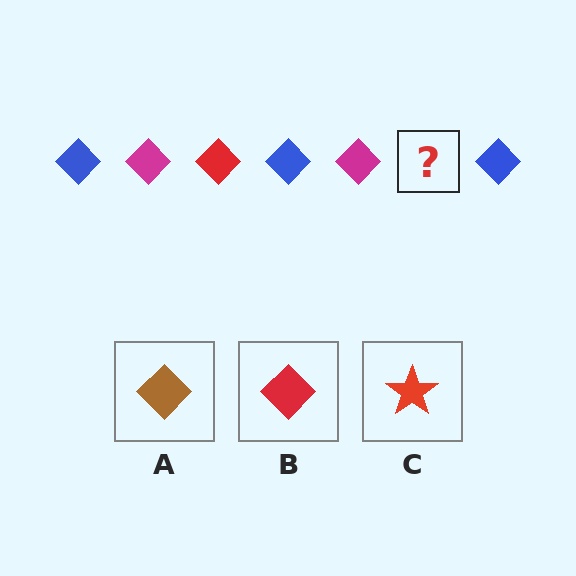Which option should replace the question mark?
Option B.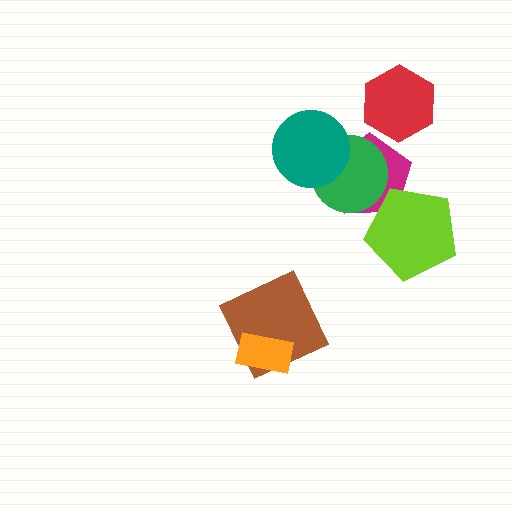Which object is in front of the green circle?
The teal circle is in front of the green circle.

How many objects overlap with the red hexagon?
0 objects overlap with the red hexagon.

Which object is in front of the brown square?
The orange rectangle is in front of the brown square.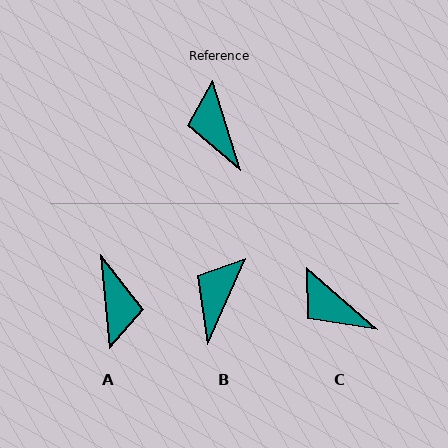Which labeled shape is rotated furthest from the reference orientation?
A, about 168 degrees away.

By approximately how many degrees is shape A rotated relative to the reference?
Approximately 168 degrees counter-clockwise.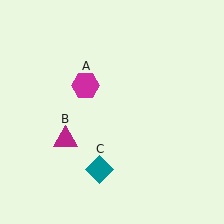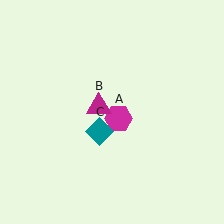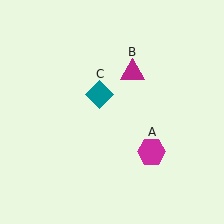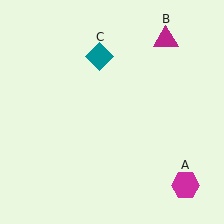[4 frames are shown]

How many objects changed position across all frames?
3 objects changed position: magenta hexagon (object A), magenta triangle (object B), teal diamond (object C).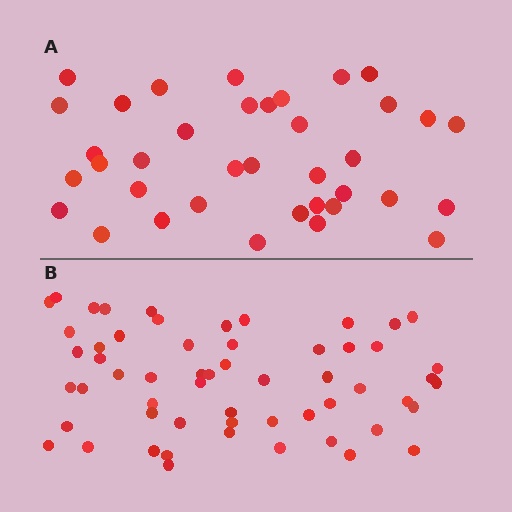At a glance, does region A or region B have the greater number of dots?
Region B (the bottom region) has more dots.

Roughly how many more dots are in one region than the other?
Region B has approximately 20 more dots than region A.